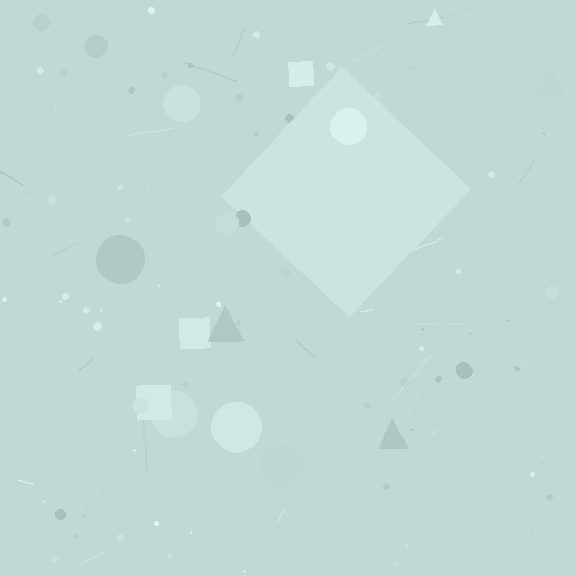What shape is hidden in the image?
A diamond is hidden in the image.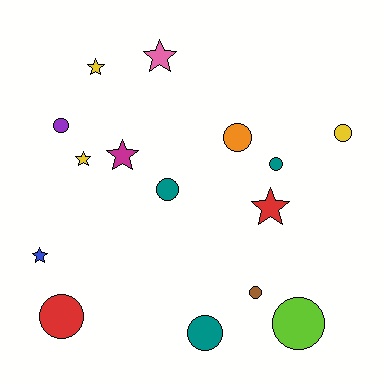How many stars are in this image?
There are 6 stars.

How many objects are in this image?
There are 15 objects.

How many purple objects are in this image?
There is 1 purple object.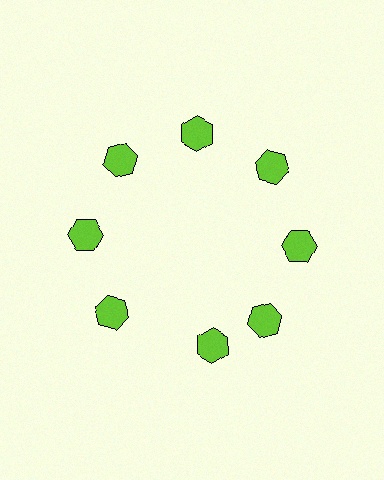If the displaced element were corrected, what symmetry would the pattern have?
It would have 8-fold rotational symmetry — the pattern would map onto itself every 45 degrees.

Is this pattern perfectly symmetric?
No. The 8 lime hexagons are arranged in a ring, but one element near the 6 o'clock position is rotated out of alignment along the ring, breaking the 8-fold rotational symmetry.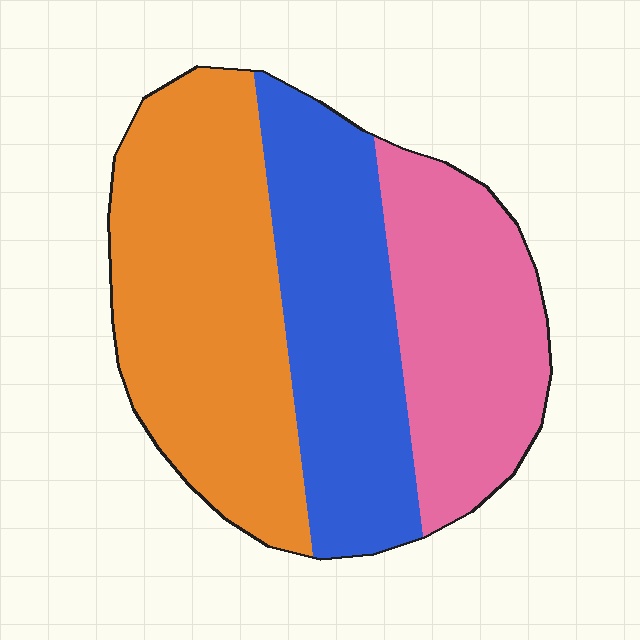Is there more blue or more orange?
Orange.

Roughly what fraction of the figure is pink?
Pink takes up about one quarter (1/4) of the figure.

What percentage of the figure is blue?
Blue covers around 30% of the figure.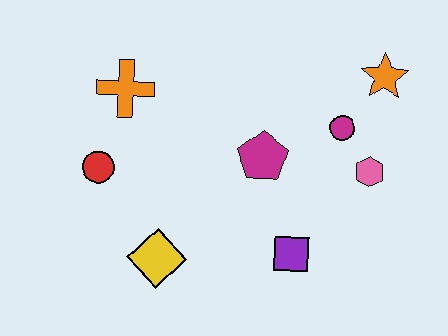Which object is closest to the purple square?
The magenta pentagon is closest to the purple square.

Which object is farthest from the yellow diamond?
The orange star is farthest from the yellow diamond.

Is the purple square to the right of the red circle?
Yes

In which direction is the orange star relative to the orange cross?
The orange star is to the right of the orange cross.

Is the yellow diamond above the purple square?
No